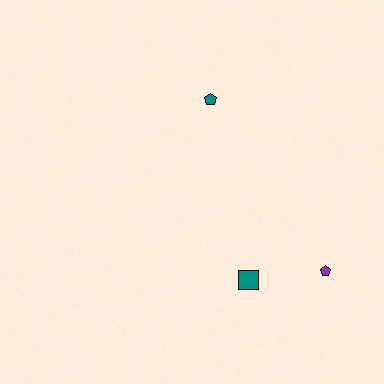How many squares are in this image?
There is 1 square.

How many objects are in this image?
There are 3 objects.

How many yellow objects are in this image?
There are no yellow objects.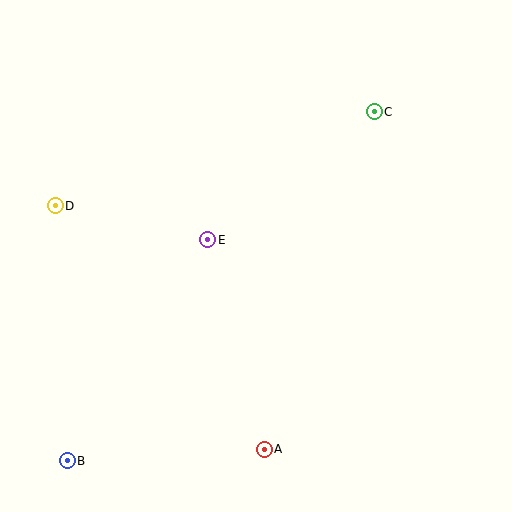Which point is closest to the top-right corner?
Point C is closest to the top-right corner.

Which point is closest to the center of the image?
Point E at (208, 240) is closest to the center.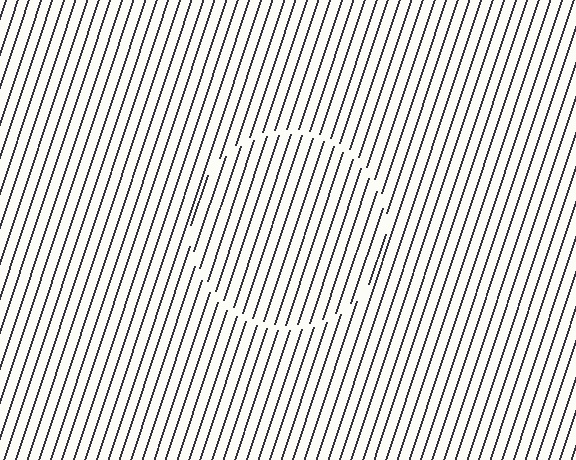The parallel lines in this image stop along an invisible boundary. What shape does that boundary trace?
An illusory circle. The interior of the shape contains the same grating, shifted by half a period — the contour is defined by the phase discontinuity where line-ends from the inner and outer gratings abut.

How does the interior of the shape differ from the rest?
The interior of the shape contains the same grating, shifted by half a period — the contour is defined by the phase discontinuity where line-ends from the inner and outer gratings abut.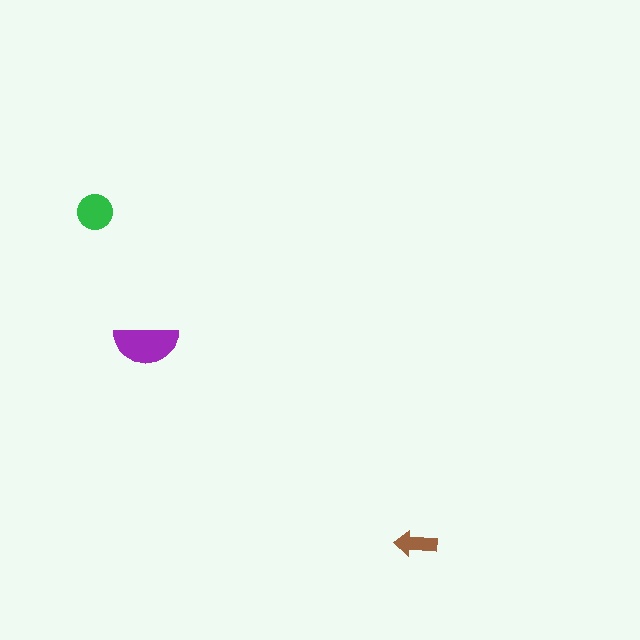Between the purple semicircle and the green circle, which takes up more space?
The purple semicircle.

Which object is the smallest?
The brown arrow.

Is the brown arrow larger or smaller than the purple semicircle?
Smaller.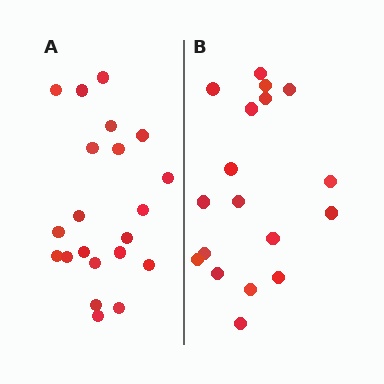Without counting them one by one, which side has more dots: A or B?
Region A (the left region) has more dots.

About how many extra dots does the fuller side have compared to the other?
Region A has just a few more — roughly 2 or 3 more dots than region B.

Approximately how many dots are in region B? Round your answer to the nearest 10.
About 20 dots. (The exact count is 18, which rounds to 20.)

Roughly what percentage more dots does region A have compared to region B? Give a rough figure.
About 15% more.